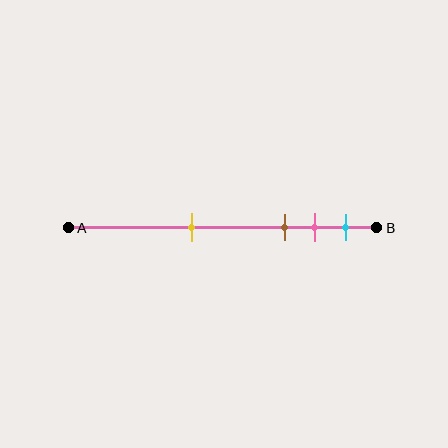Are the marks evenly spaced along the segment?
No, the marks are not evenly spaced.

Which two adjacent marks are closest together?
The pink and cyan marks are the closest adjacent pair.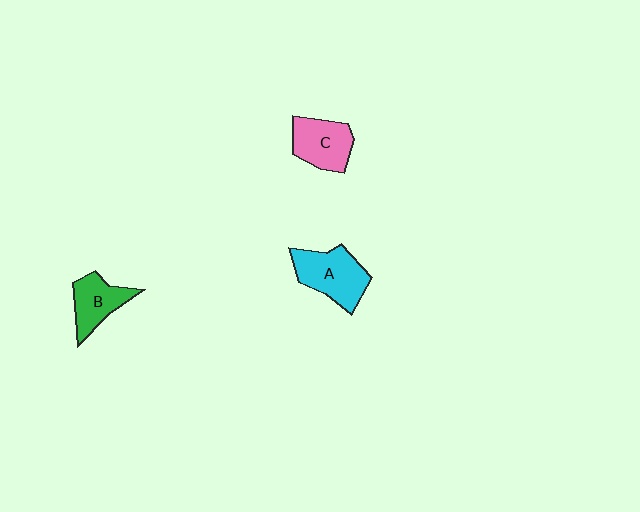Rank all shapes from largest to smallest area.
From largest to smallest: A (cyan), C (pink), B (green).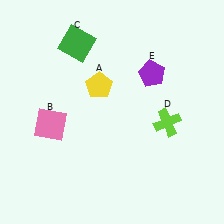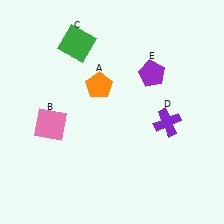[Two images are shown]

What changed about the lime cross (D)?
In Image 1, D is lime. In Image 2, it changed to purple.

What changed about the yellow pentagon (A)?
In Image 1, A is yellow. In Image 2, it changed to orange.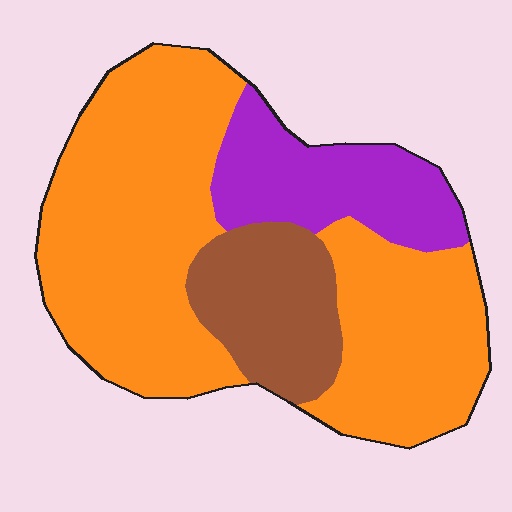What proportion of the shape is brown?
Brown takes up about one sixth (1/6) of the shape.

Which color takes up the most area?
Orange, at roughly 65%.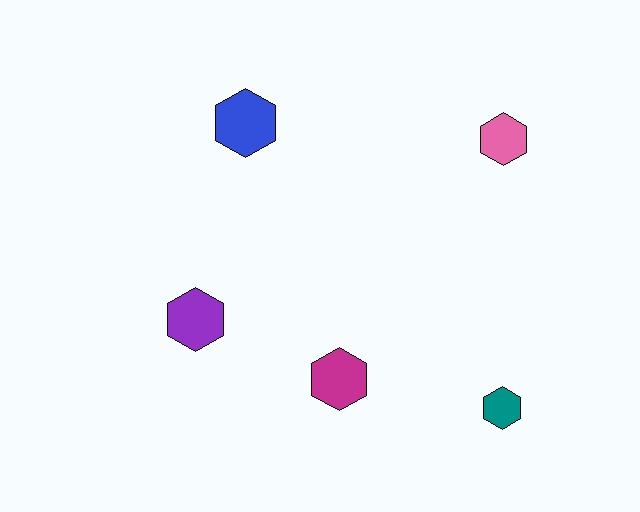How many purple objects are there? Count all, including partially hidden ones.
There is 1 purple object.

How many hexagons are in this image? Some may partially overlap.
There are 5 hexagons.